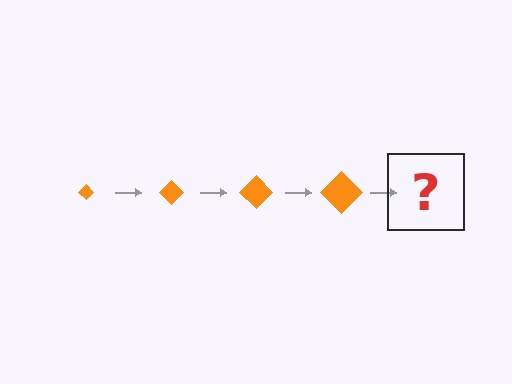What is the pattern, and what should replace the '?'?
The pattern is that the diamond gets progressively larger each step. The '?' should be an orange diamond, larger than the previous one.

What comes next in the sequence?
The next element should be an orange diamond, larger than the previous one.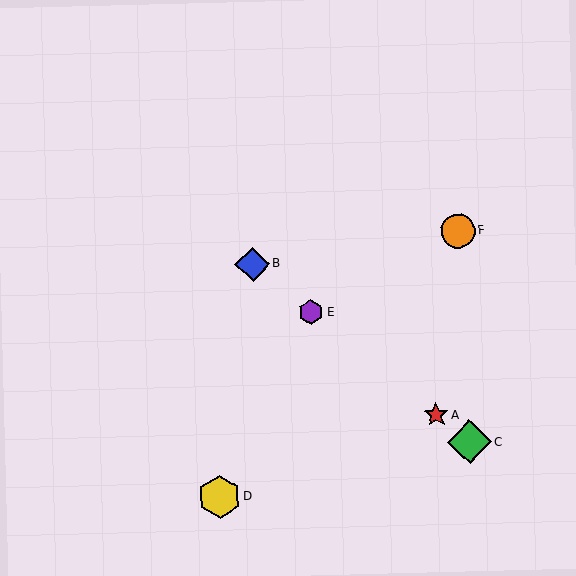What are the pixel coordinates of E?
Object E is at (311, 312).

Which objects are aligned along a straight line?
Objects A, B, C, E are aligned along a straight line.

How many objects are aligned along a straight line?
4 objects (A, B, C, E) are aligned along a straight line.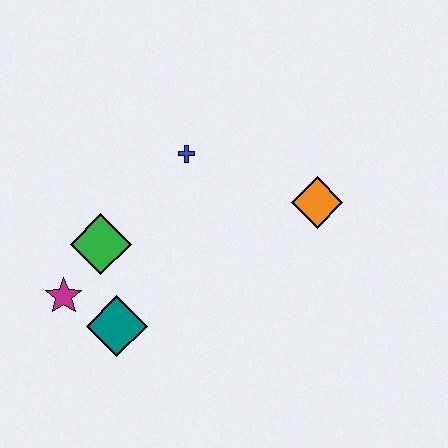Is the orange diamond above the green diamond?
Yes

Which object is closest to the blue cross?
The green diamond is closest to the blue cross.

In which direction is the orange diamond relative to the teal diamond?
The orange diamond is to the right of the teal diamond.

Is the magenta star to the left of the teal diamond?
Yes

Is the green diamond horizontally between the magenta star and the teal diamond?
Yes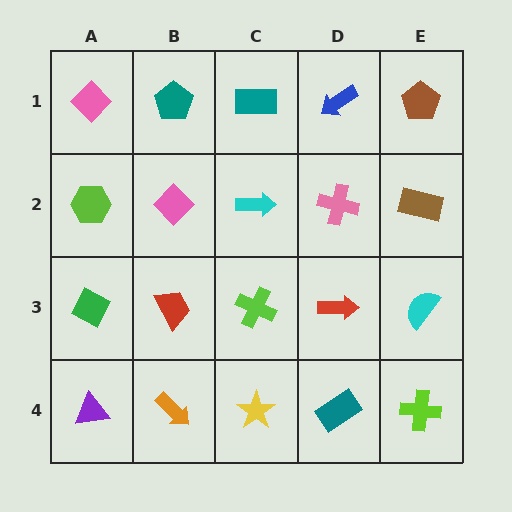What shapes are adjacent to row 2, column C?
A teal rectangle (row 1, column C), a lime cross (row 3, column C), a pink diamond (row 2, column B), a pink cross (row 2, column D).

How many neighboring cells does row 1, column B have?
3.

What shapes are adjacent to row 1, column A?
A lime hexagon (row 2, column A), a teal pentagon (row 1, column B).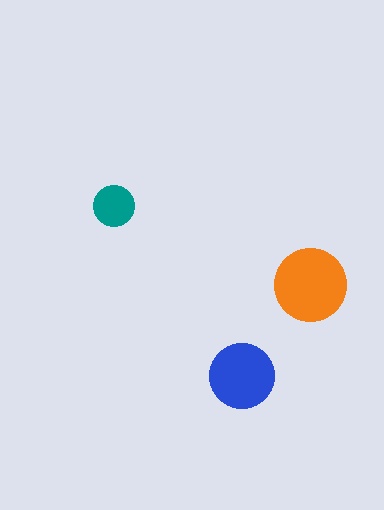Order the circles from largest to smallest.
the orange one, the blue one, the teal one.